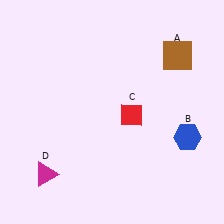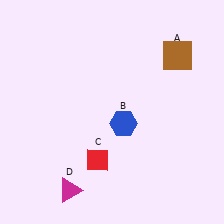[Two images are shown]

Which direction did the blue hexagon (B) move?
The blue hexagon (B) moved left.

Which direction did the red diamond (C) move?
The red diamond (C) moved down.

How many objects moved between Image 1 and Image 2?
3 objects moved between the two images.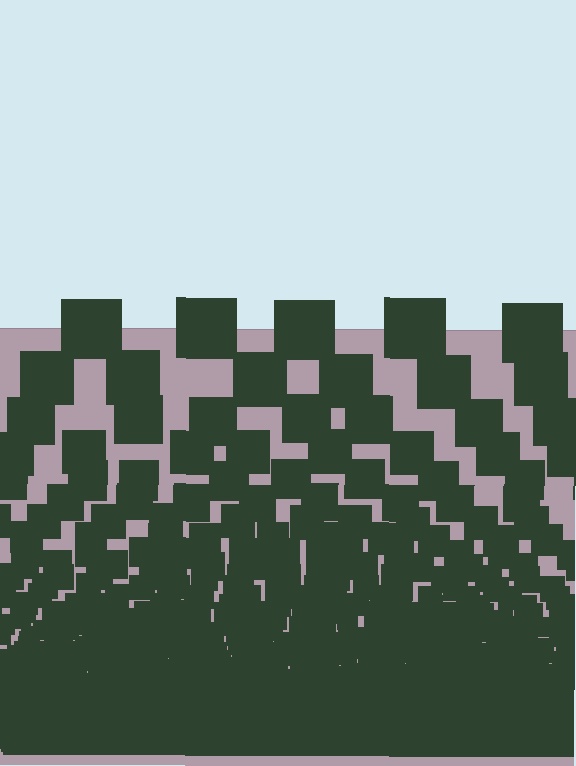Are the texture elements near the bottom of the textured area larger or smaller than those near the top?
Smaller. The gradient is inverted — elements near the bottom are smaller and denser.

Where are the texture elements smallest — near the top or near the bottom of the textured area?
Near the bottom.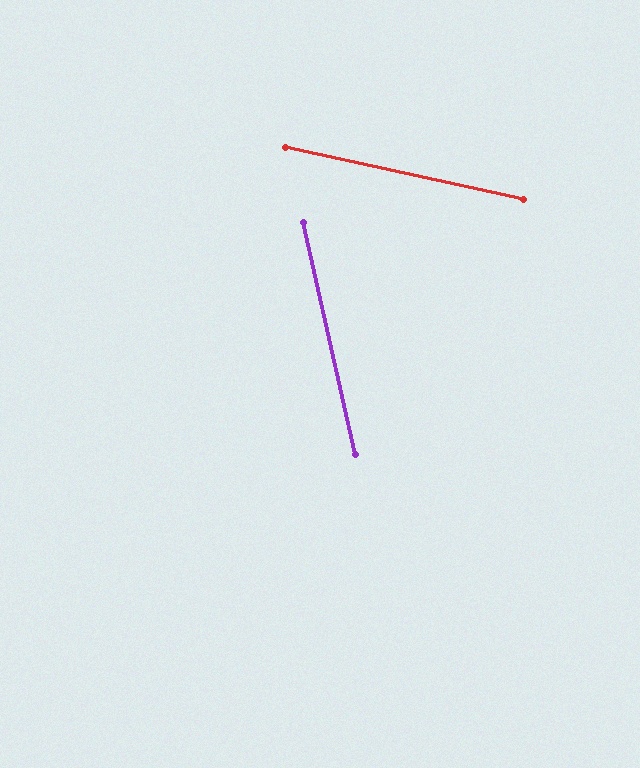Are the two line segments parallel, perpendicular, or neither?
Neither parallel nor perpendicular — they differ by about 65°.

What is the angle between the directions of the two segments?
Approximately 65 degrees.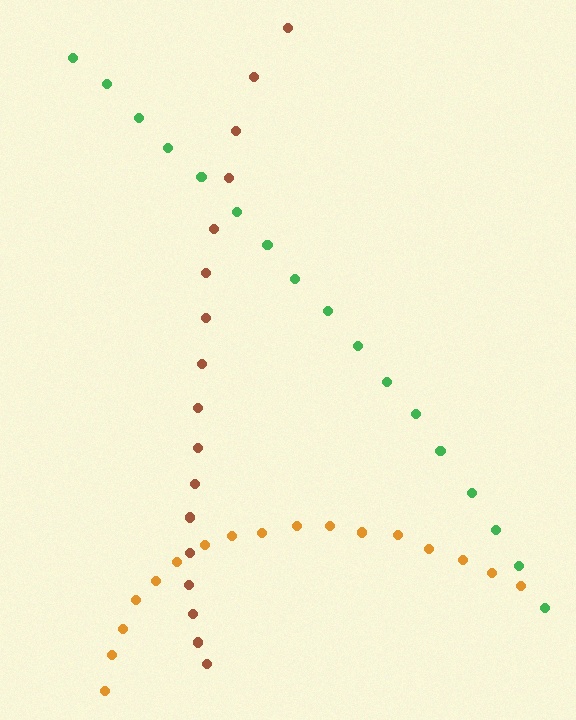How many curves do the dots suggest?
There are 3 distinct paths.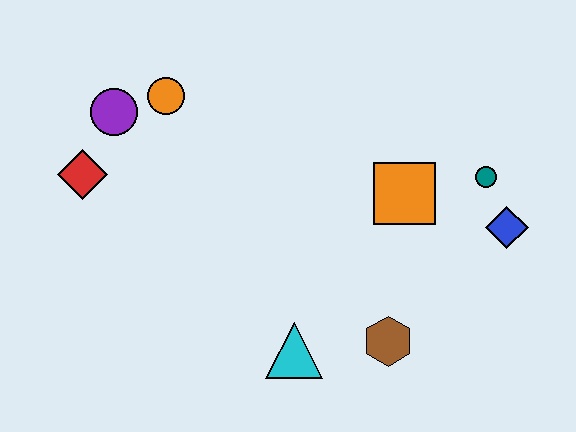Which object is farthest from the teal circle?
The red diamond is farthest from the teal circle.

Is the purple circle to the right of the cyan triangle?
No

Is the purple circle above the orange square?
Yes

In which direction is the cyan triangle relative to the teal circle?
The cyan triangle is to the left of the teal circle.